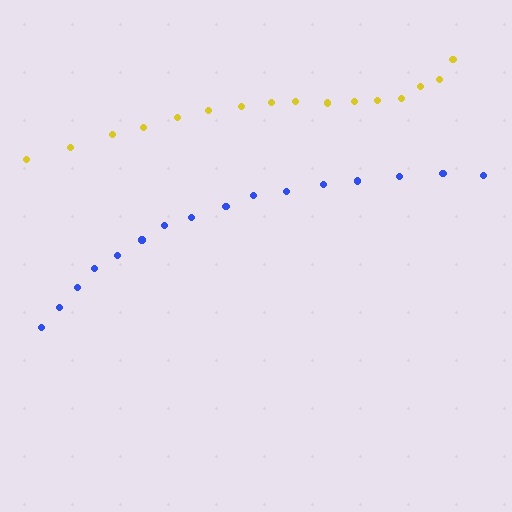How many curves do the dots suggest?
There are 2 distinct paths.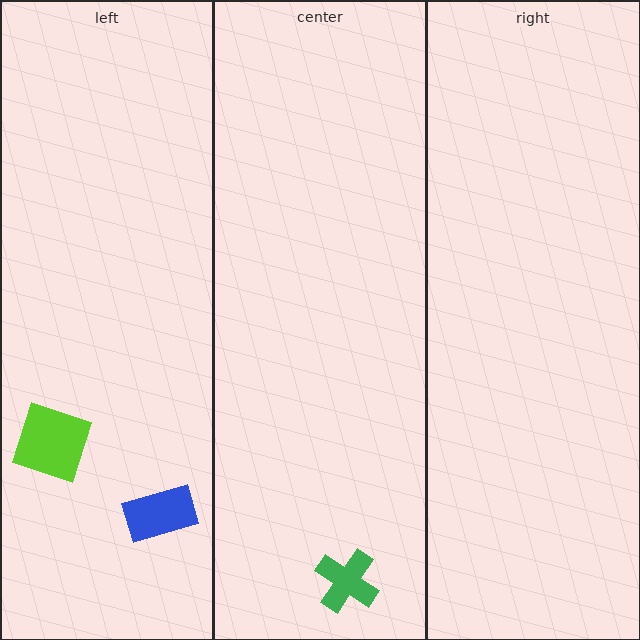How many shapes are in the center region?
1.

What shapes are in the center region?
The green cross.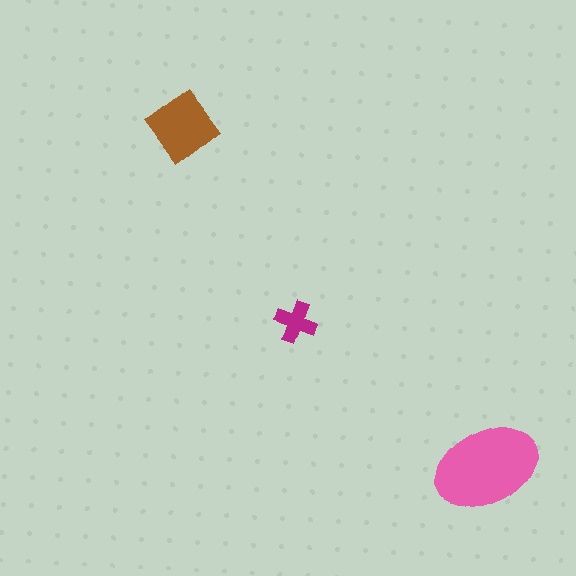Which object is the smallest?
The magenta cross.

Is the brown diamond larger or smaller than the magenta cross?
Larger.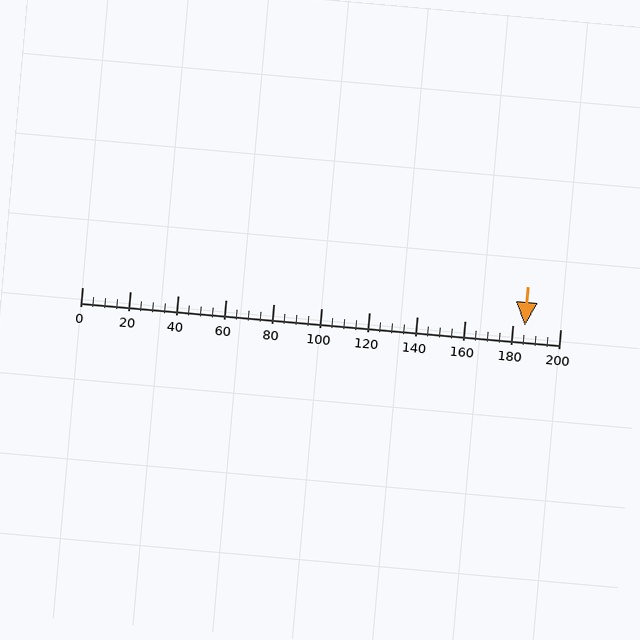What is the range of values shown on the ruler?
The ruler shows values from 0 to 200.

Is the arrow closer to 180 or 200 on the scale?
The arrow is closer to 180.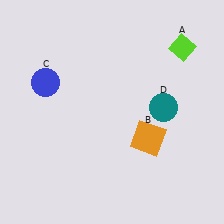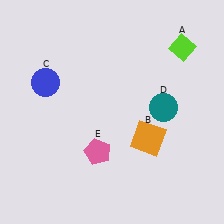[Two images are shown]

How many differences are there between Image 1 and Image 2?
There is 1 difference between the two images.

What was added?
A pink pentagon (E) was added in Image 2.